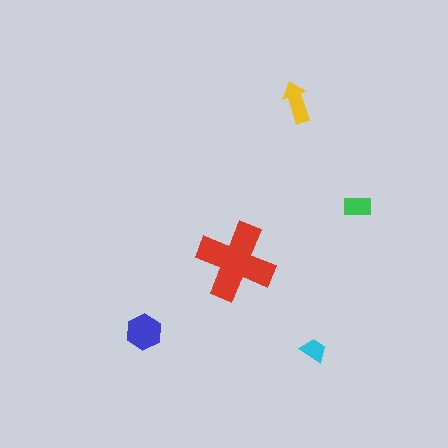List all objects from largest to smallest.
The red cross, the blue hexagon, the yellow arrow, the green rectangle, the cyan trapezoid.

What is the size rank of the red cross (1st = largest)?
1st.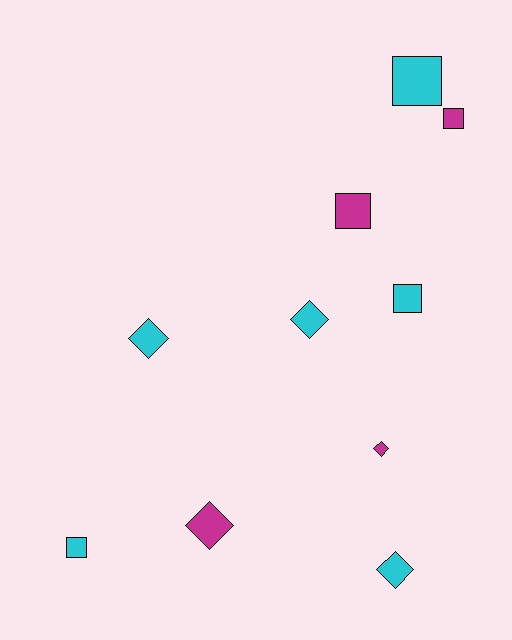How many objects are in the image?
There are 10 objects.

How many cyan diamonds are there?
There are 3 cyan diamonds.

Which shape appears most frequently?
Square, with 5 objects.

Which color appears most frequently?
Cyan, with 6 objects.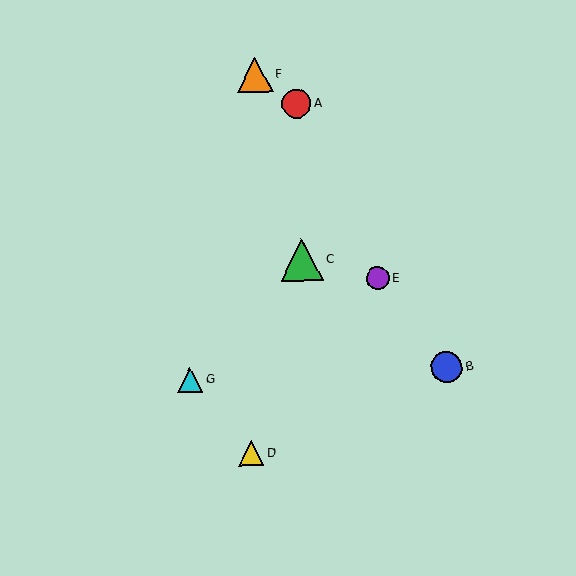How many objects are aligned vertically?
2 objects (A, C) are aligned vertically.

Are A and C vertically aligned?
Yes, both are at x≈297.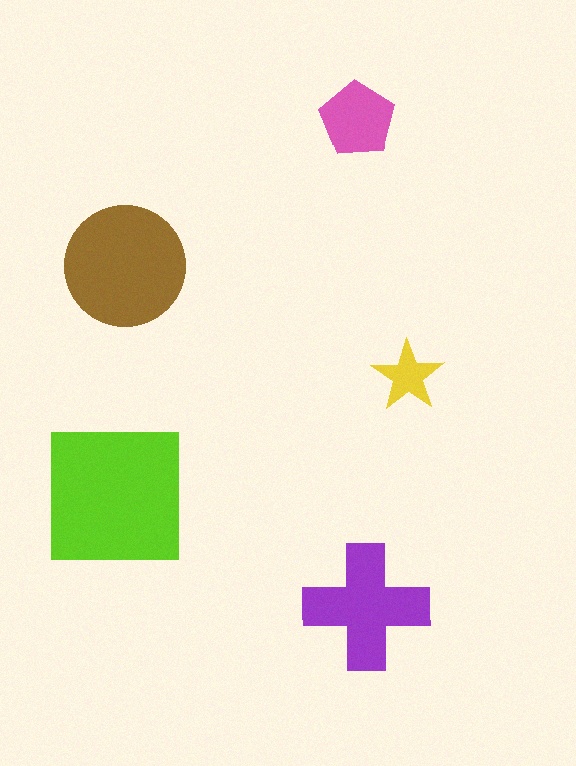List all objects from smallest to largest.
The yellow star, the pink pentagon, the purple cross, the brown circle, the lime square.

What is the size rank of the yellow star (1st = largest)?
5th.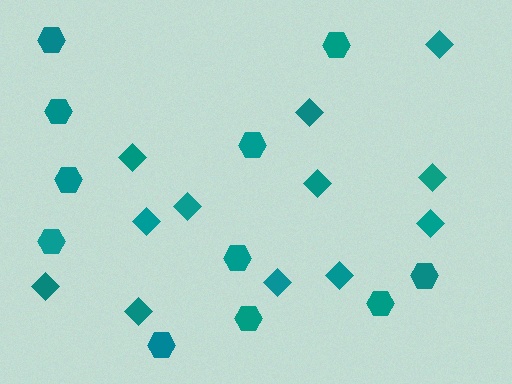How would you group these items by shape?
There are 2 groups: one group of diamonds (12) and one group of hexagons (11).